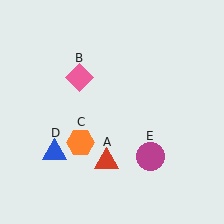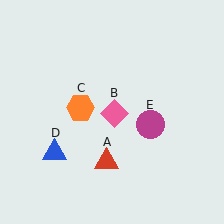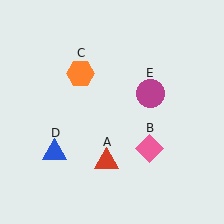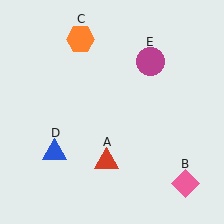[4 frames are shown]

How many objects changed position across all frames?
3 objects changed position: pink diamond (object B), orange hexagon (object C), magenta circle (object E).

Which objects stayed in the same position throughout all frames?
Red triangle (object A) and blue triangle (object D) remained stationary.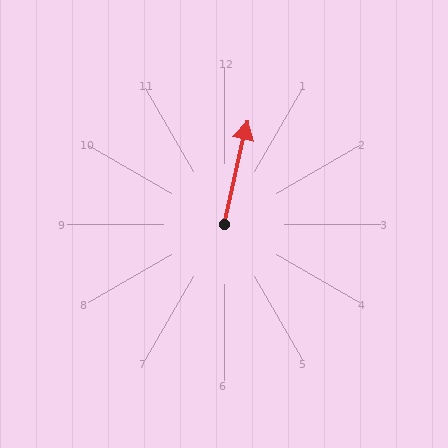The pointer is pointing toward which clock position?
Roughly 12 o'clock.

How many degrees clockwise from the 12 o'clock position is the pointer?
Approximately 13 degrees.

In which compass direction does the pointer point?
North.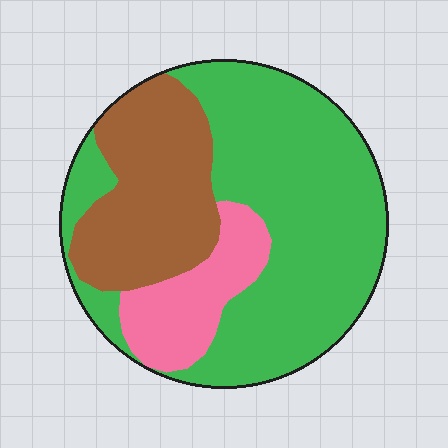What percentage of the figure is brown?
Brown covers 27% of the figure.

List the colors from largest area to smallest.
From largest to smallest: green, brown, pink.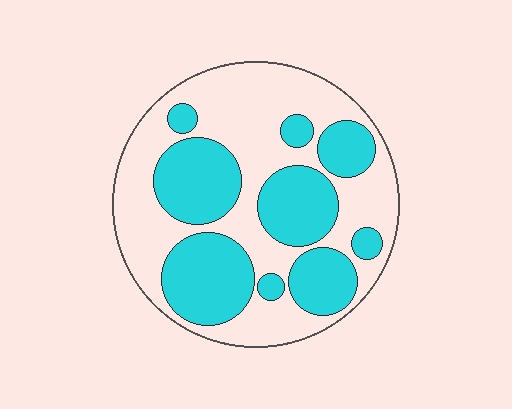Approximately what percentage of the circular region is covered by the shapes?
Approximately 45%.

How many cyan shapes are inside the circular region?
9.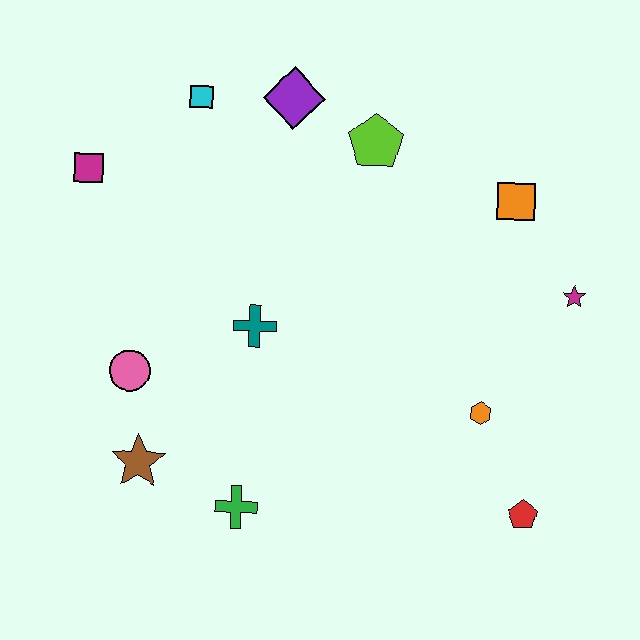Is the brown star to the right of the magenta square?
Yes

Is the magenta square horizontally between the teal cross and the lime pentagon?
No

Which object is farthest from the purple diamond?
The red pentagon is farthest from the purple diamond.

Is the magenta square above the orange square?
Yes